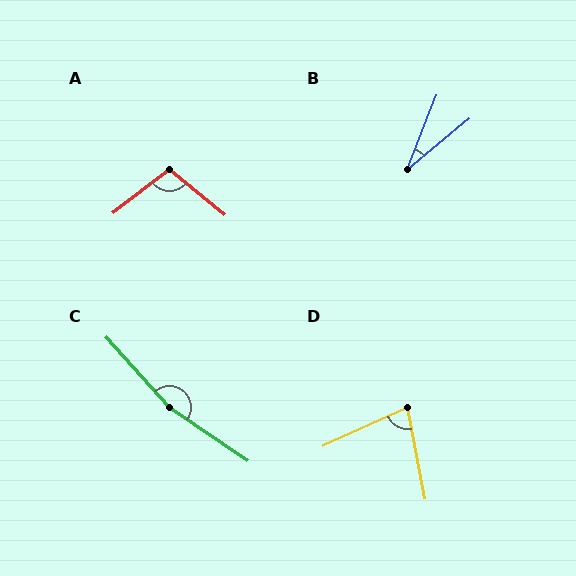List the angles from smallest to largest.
B (29°), D (77°), A (103°), C (166°).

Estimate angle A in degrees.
Approximately 103 degrees.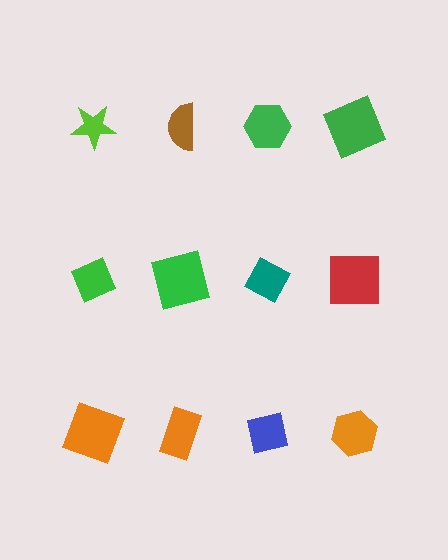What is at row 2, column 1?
A green diamond.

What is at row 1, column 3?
A green hexagon.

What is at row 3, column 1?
An orange square.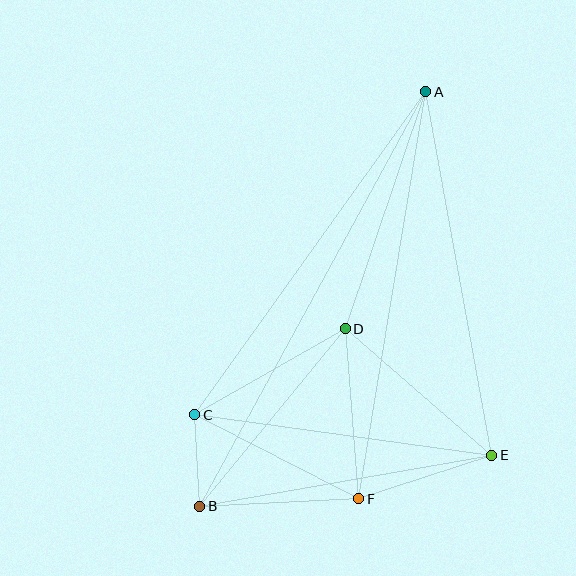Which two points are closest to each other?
Points B and C are closest to each other.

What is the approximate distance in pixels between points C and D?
The distance between C and D is approximately 173 pixels.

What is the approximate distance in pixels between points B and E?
The distance between B and E is approximately 296 pixels.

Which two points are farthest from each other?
Points A and B are farthest from each other.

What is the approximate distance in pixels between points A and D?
The distance between A and D is approximately 250 pixels.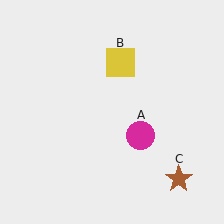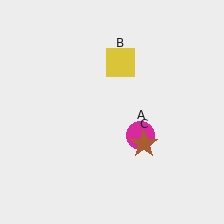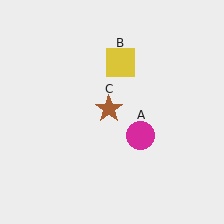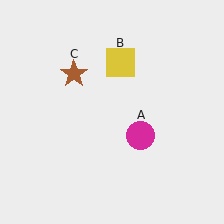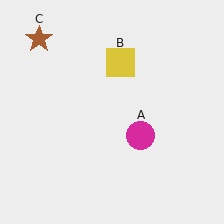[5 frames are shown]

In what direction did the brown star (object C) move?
The brown star (object C) moved up and to the left.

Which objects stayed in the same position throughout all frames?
Magenta circle (object A) and yellow square (object B) remained stationary.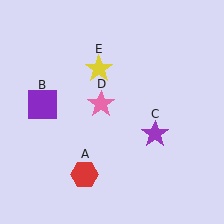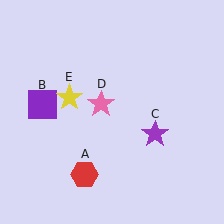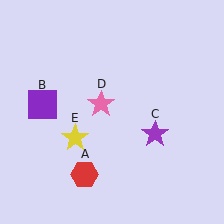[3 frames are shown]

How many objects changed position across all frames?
1 object changed position: yellow star (object E).